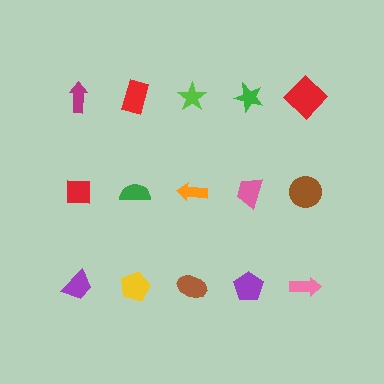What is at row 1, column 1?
A magenta arrow.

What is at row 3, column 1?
A purple trapezoid.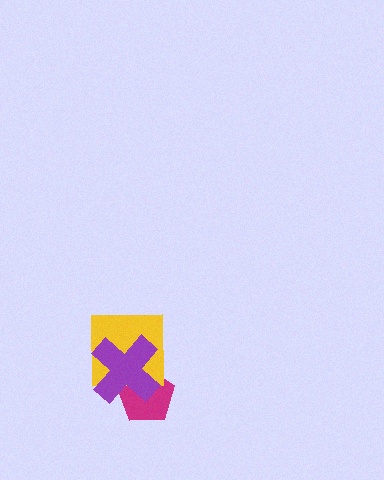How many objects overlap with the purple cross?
2 objects overlap with the purple cross.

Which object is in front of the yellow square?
The purple cross is in front of the yellow square.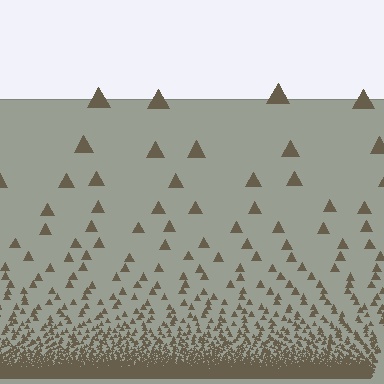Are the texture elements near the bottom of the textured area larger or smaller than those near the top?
Smaller. The gradient is inverted — elements near the bottom are smaller and denser.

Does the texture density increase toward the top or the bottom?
Density increases toward the bottom.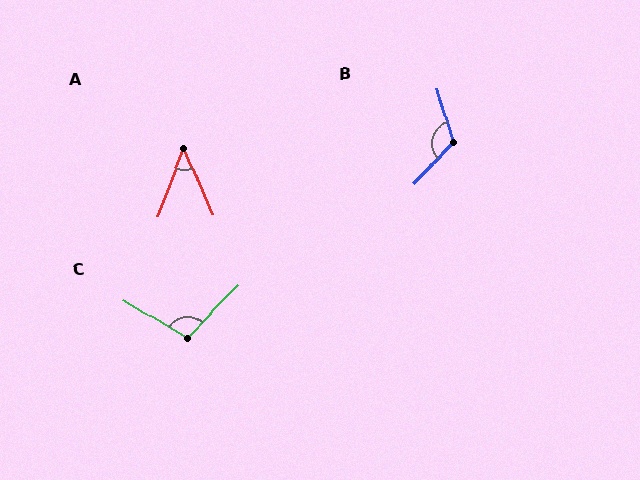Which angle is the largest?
B, at approximately 119 degrees.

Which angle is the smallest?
A, at approximately 44 degrees.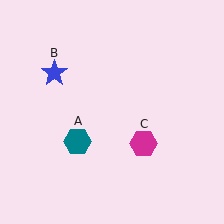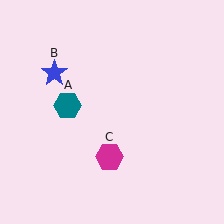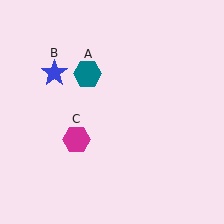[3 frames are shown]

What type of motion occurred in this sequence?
The teal hexagon (object A), magenta hexagon (object C) rotated clockwise around the center of the scene.